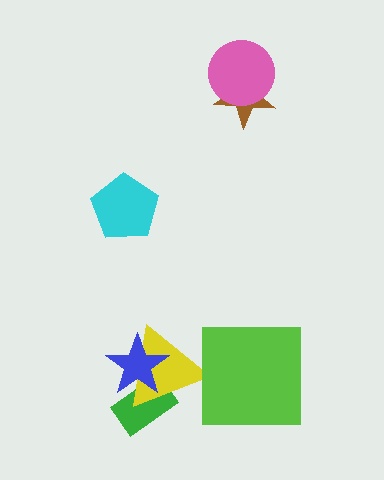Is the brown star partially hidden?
Yes, it is partially covered by another shape.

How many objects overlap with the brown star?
1 object overlaps with the brown star.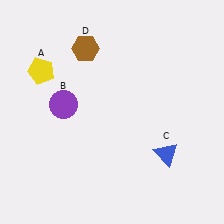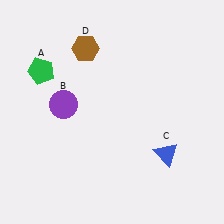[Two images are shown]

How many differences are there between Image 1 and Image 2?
There is 1 difference between the two images.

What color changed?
The pentagon (A) changed from yellow in Image 1 to green in Image 2.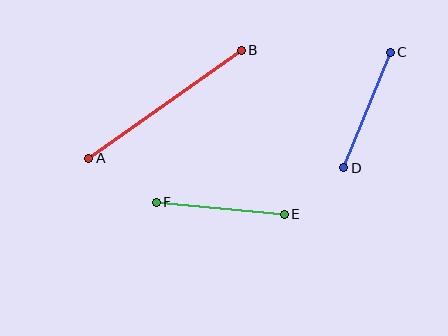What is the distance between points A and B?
The distance is approximately 187 pixels.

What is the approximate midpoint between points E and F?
The midpoint is at approximately (220, 208) pixels.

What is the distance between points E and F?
The distance is approximately 129 pixels.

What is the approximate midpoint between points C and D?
The midpoint is at approximately (367, 110) pixels.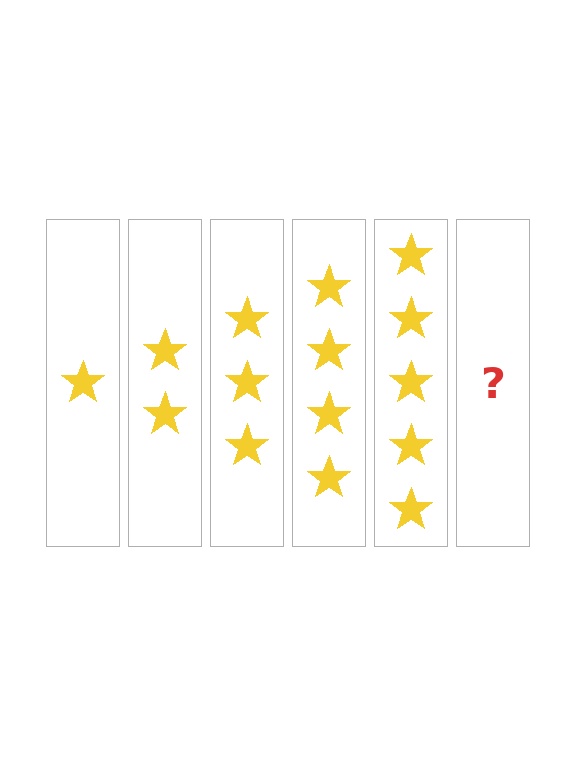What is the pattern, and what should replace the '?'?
The pattern is that each step adds one more star. The '?' should be 6 stars.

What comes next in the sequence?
The next element should be 6 stars.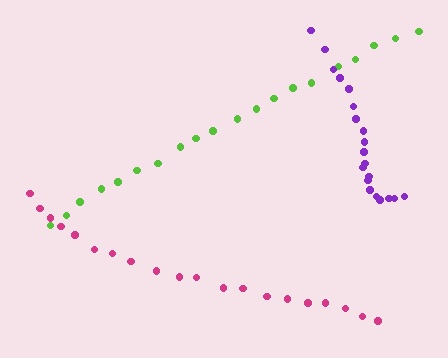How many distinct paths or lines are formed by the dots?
There are 3 distinct paths.